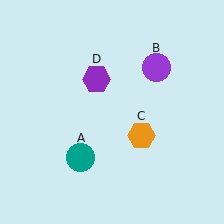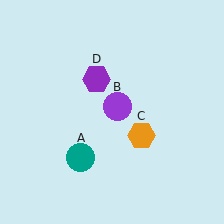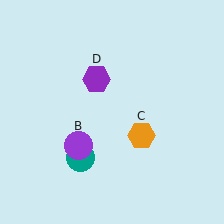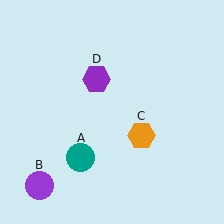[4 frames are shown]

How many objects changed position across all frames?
1 object changed position: purple circle (object B).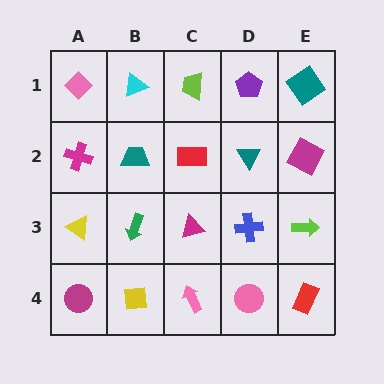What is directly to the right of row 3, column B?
A magenta triangle.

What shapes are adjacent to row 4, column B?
A green arrow (row 3, column B), a magenta circle (row 4, column A), a pink arrow (row 4, column C).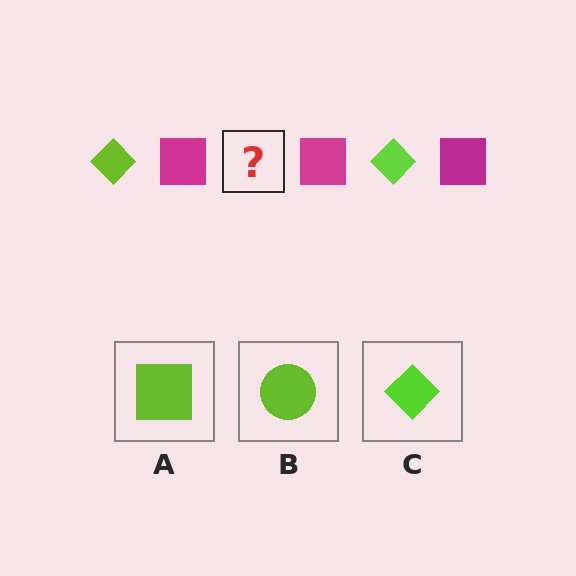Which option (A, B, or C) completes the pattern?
C.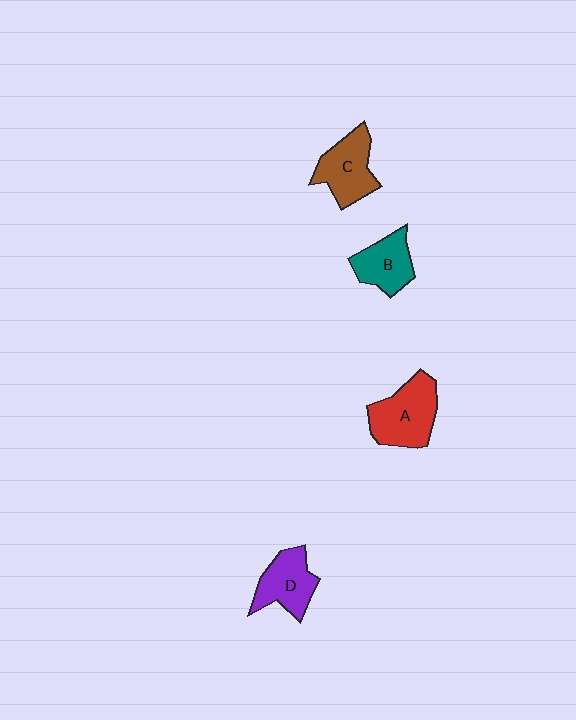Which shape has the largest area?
Shape A (red).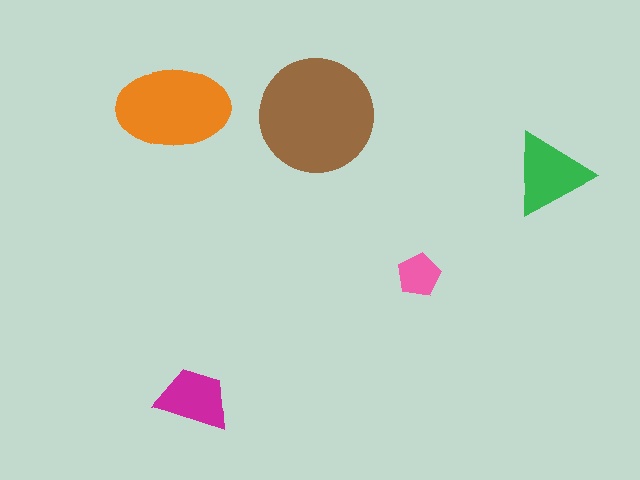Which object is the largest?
The brown circle.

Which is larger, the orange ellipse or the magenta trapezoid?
The orange ellipse.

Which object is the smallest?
The pink pentagon.